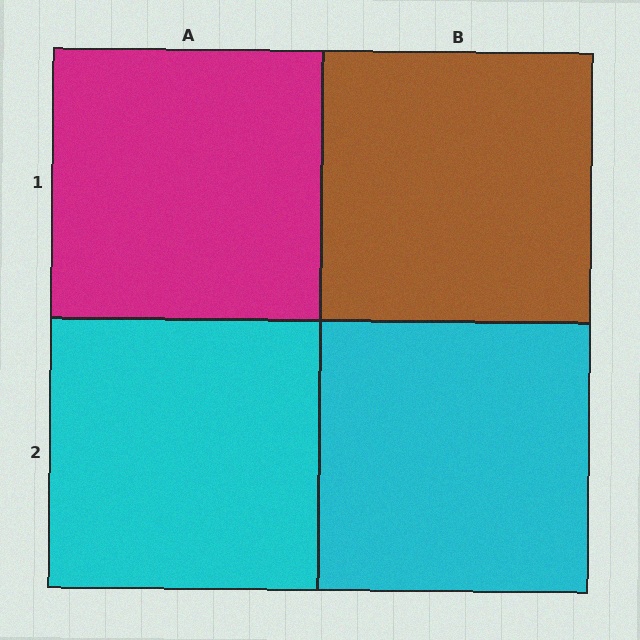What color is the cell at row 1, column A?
Magenta.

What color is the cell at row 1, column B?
Brown.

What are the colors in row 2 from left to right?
Cyan, cyan.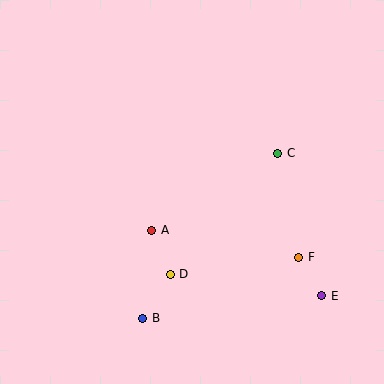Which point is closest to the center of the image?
Point A at (152, 230) is closest to the center.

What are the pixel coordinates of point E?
Point E is at (322, 296).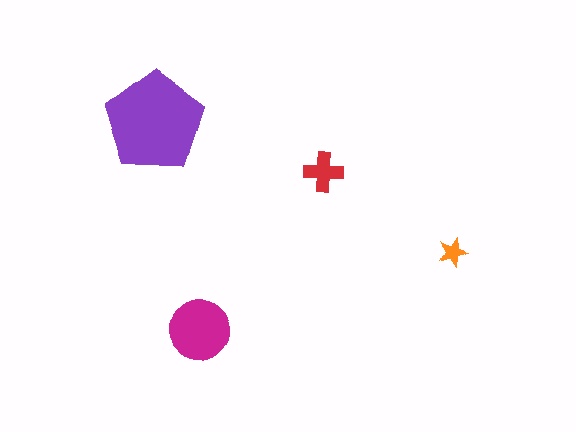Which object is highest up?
The purple pentagon is topmost.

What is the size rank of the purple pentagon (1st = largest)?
1st.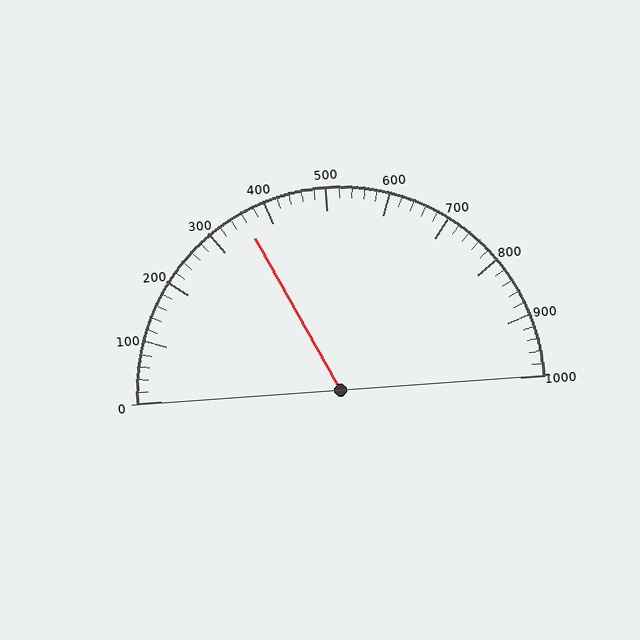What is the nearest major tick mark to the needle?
The nearest major tick mark is 400.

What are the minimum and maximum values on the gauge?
The gauge ranges from 0 to 1000.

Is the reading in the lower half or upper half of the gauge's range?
The reading is in the lower half of the range (0 to 1000).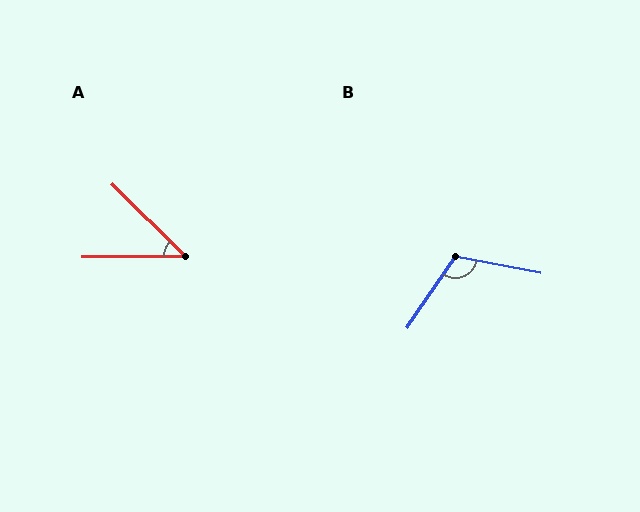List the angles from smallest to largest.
A (45°), B (114°).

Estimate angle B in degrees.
Approximately 114 degrees.